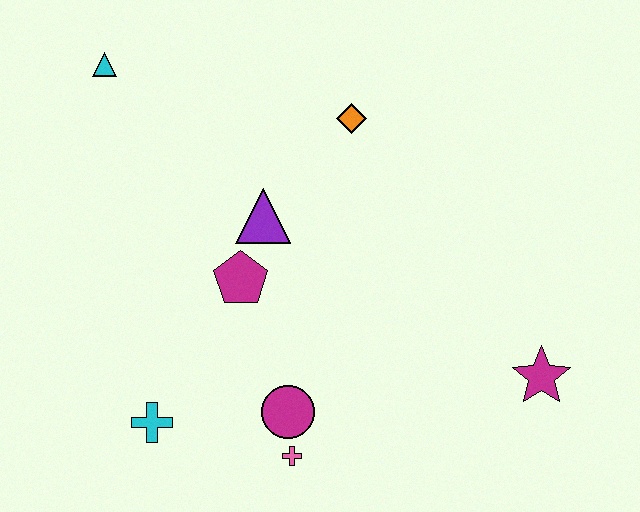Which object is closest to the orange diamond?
The purple triangle is closest to the orange diamond.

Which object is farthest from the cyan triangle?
The magenta star is farthest from the cyan triangle.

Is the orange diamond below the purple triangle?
No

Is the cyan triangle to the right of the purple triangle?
No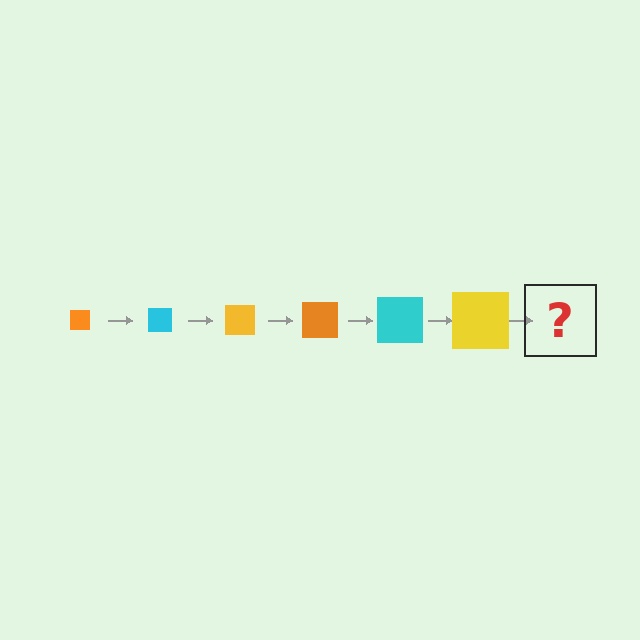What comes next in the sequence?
The next element should be an orange square, larger than the previous one.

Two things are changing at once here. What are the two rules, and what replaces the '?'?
The two rules are that the square grows larger each step and the color cycles through orange, cyan, and yellow. The '?' should be an orange square, larger than the previous one.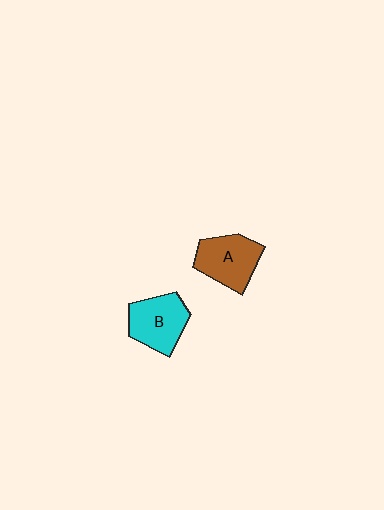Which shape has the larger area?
Shape A (brown).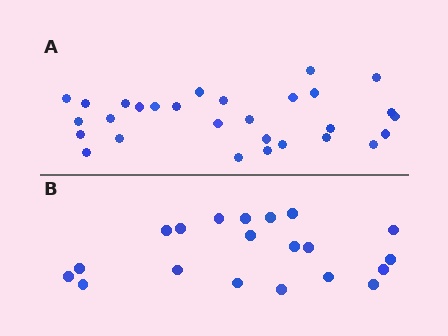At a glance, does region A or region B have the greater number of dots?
Region A (the top region) has more dots.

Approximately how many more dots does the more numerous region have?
Region A has roughly 8 or so more dots than region B.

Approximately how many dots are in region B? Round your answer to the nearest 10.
About 20 dots.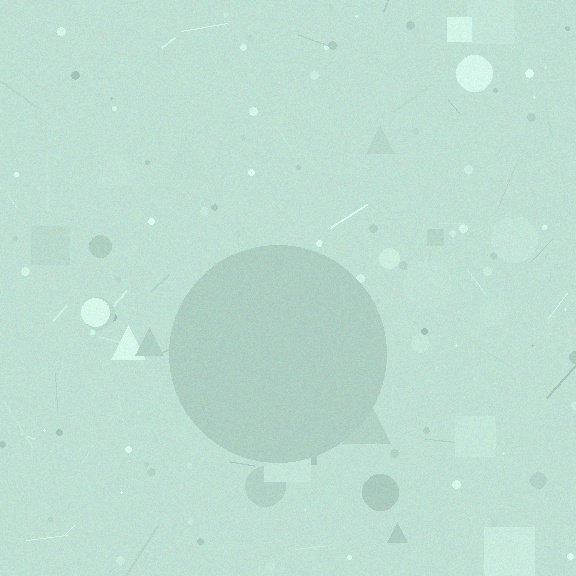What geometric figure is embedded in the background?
A circle is embedded in the background.